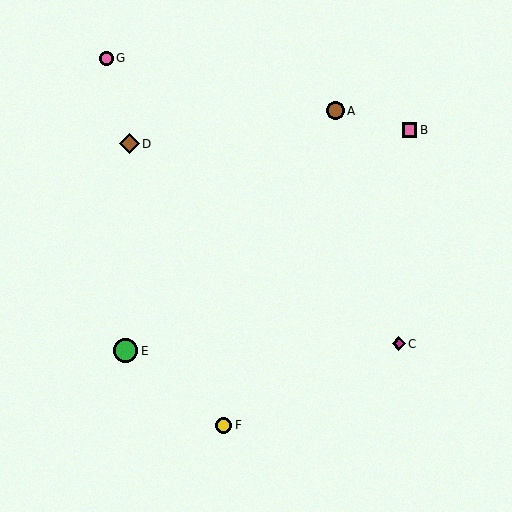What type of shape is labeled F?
Shape F is a yellow circle.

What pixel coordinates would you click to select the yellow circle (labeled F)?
Click at (224, 425) to select the yellow circle F.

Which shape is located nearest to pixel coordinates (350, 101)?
The brown circle (labeled A) at (336, 111) is nearest to that location.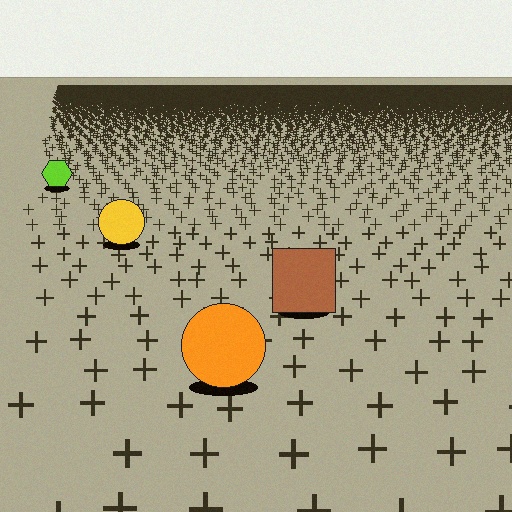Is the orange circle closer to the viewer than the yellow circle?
Yes. The orange circle is closer — you can tell from the texture gradient: the ground texture is coarser near it.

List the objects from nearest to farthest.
From nearest to farthest: the orange circle, the brown square, the yellow circle, the lime hexagon.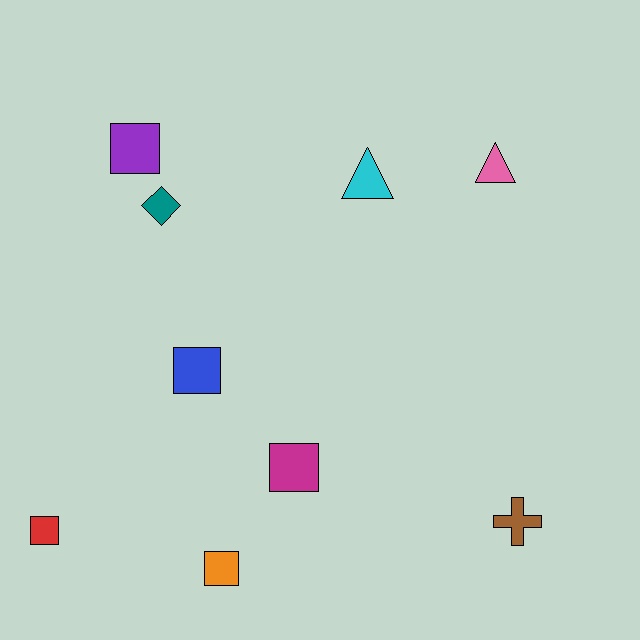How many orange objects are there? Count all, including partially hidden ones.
There is 1 orange object.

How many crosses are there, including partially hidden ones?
There is 1 cross.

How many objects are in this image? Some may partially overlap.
There are 9 objects.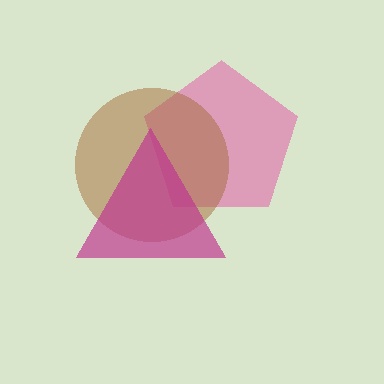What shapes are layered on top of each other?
The layered shapes are: a pink pentagon, a brown circle, a magenta triangle.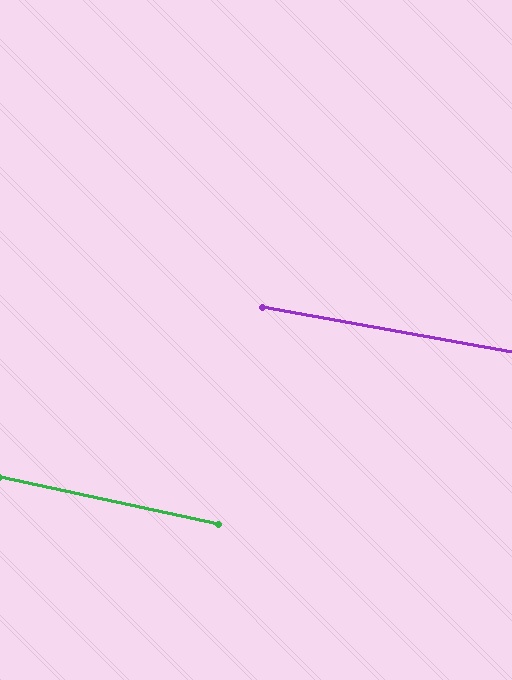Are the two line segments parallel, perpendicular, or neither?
Parallel — their directions differ by only 1.8°.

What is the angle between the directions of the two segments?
Approximately 2 degrees.